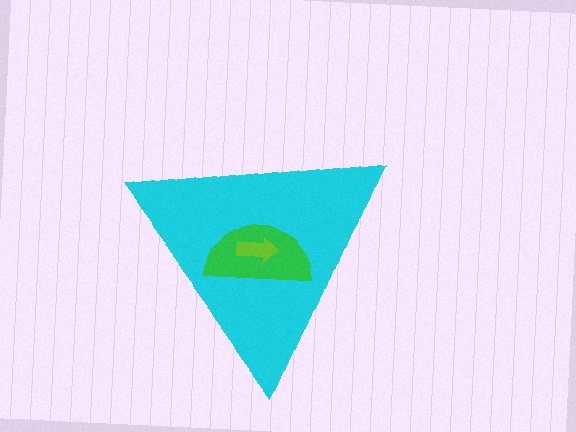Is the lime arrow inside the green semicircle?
Yes.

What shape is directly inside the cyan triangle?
The green semicircle.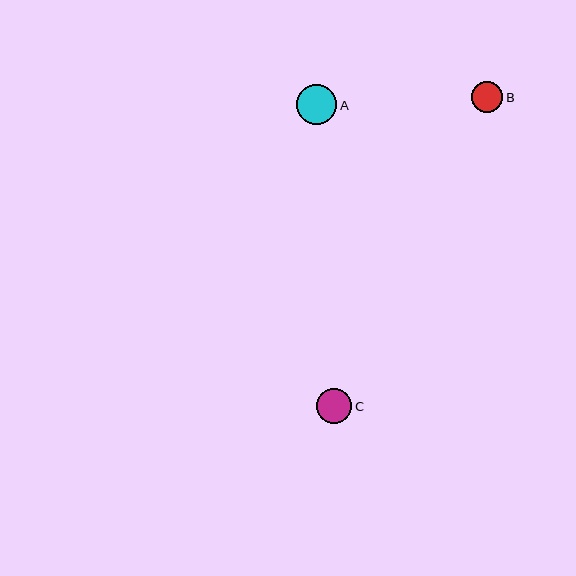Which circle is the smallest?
Circle B is the smallest with a size of approximately 31 pixels.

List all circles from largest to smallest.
From largest to smallest: A, C, B.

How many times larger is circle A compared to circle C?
Circle A is approximately 1.1 times the size of circle C.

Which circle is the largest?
Circle A is the largest with a size of approximately 40 pixels.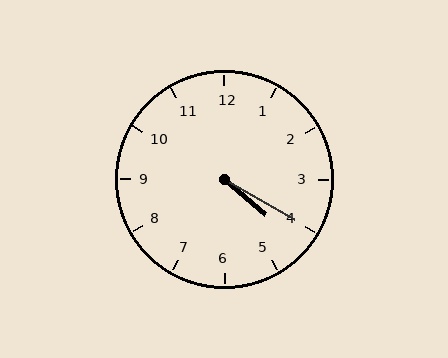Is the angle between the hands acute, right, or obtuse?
It is acute.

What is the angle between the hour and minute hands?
Approximately 10 degrees.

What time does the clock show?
4:20.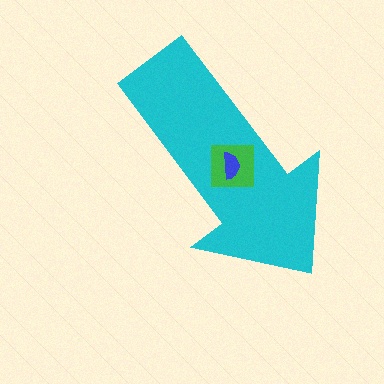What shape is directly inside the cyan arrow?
The green square.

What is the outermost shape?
The cyan arrow.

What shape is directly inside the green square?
The blue semicircle.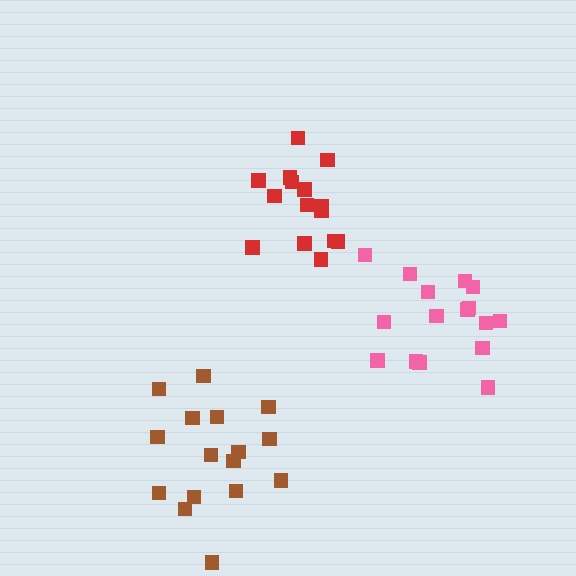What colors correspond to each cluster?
The clusters are colored: brown, red, pink.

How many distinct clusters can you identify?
There are 3 distinct clusters.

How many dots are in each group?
Group 1: 16 dots, Group 2: 15 dots, Group 3: 16 dots (47 total).